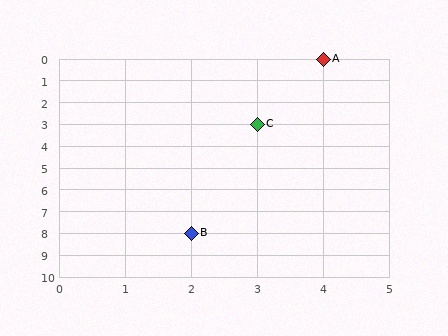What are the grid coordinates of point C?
Point C is at grid coordinates (3, 3).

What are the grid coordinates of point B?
Point B is at grid coordinates (2, 8).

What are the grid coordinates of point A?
Point A is at grid coordinates (4, 0).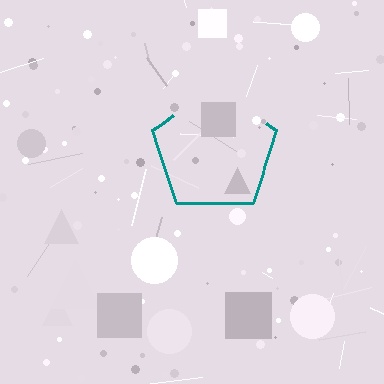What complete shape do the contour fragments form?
The contour fragments form a pentagon.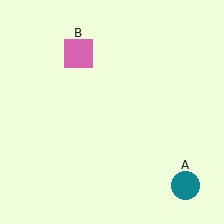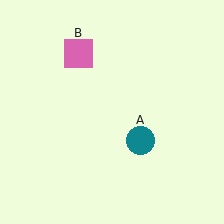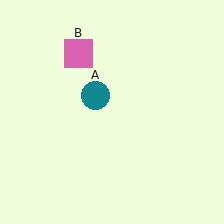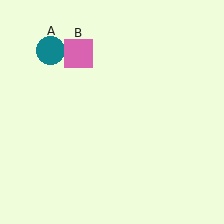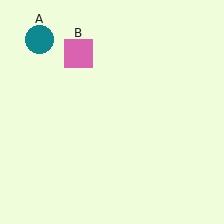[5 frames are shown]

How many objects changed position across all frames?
1 object changed position: teal circle (object A).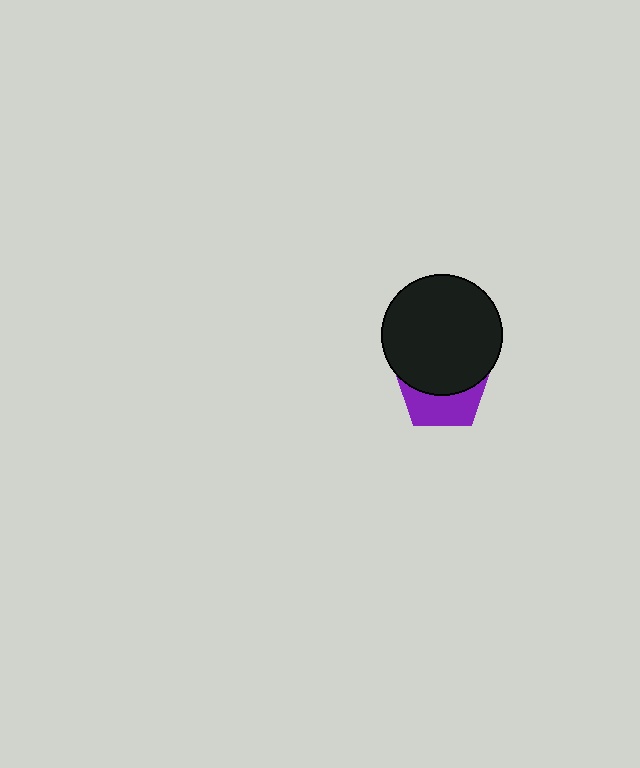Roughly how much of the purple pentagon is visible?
A small part of it is visible (roughly 41%).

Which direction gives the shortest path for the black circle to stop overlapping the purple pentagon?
Moving up gives the shortest separation.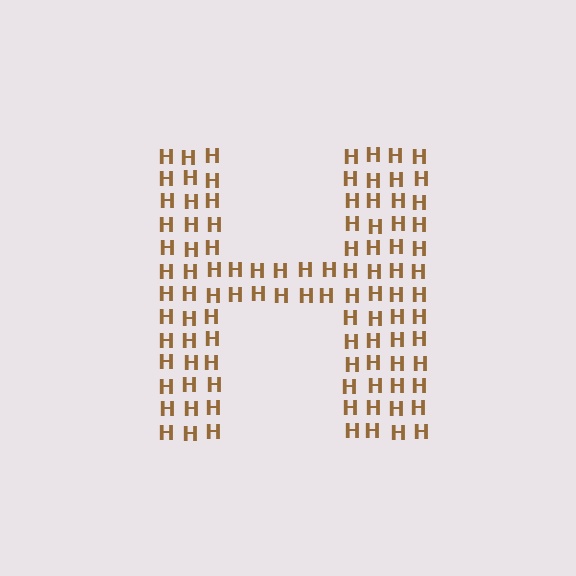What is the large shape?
The large shape is the letter H.